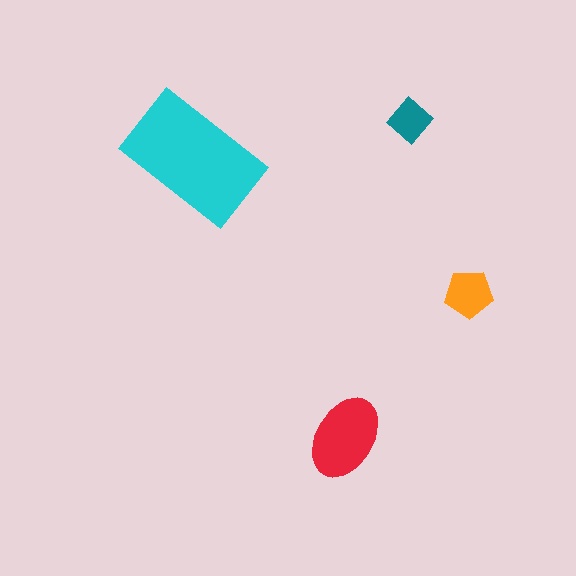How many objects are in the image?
There are 4 objects in the image.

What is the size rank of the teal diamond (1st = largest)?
4th.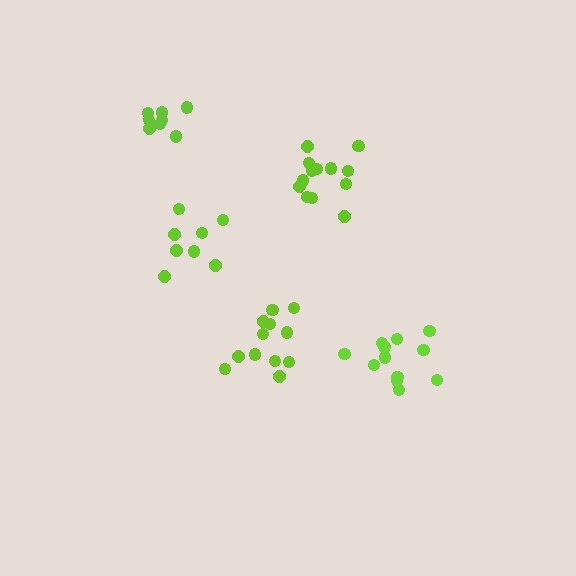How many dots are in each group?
Group 1: 12 dots, Group 2: 12 dots, Group 3: 8 dots, Group 4: 13 dots, Group 5: 8 dots (53 total).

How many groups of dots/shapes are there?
There are 5 groups.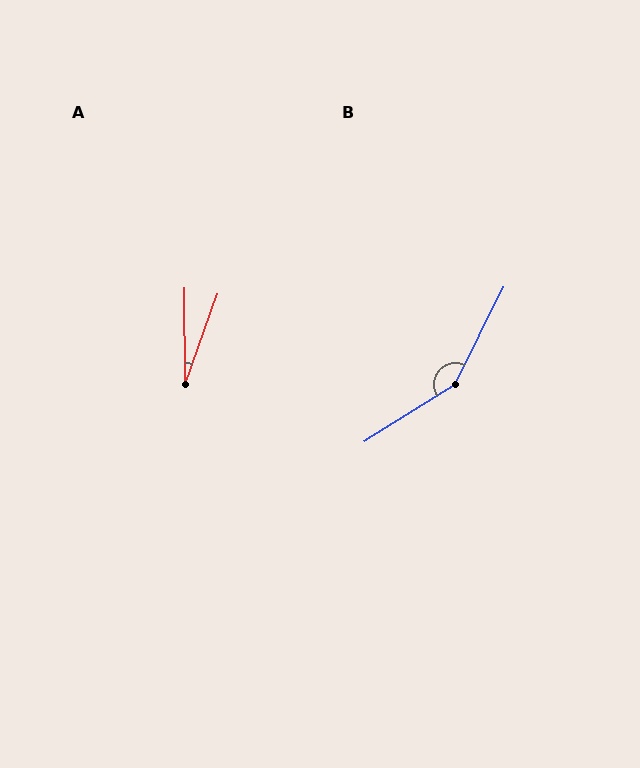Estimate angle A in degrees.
Approximately 20 degrees.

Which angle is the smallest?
A, at approximately 20 degrees.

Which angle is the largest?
B, at approximately 149 degrees.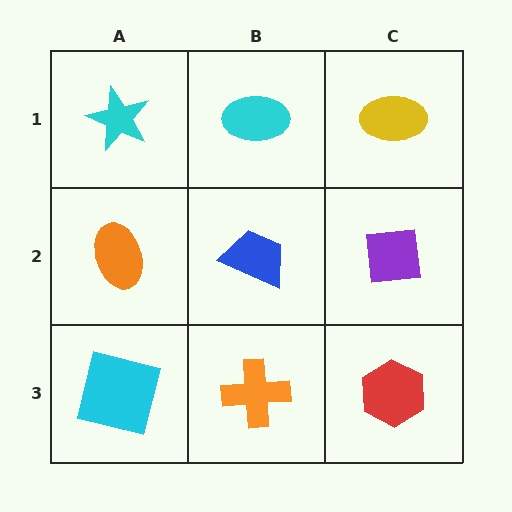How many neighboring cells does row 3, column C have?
2.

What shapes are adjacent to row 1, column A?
An orange ellipse (row 2, column A), a cyan ellipse (row 1, column B).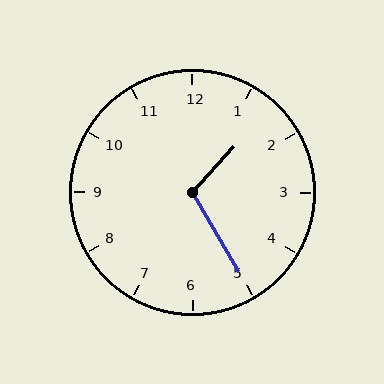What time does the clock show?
1:25.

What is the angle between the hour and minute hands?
Approximately 108 degrees.